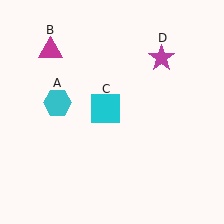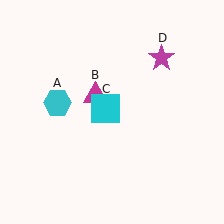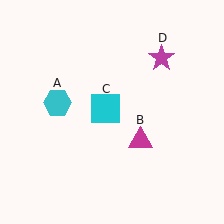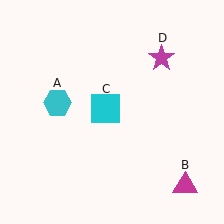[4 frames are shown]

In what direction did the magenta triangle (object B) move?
The magenta triangle (object B) moved down and to the right.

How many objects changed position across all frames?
1 object changed position: magenta triangle (object B).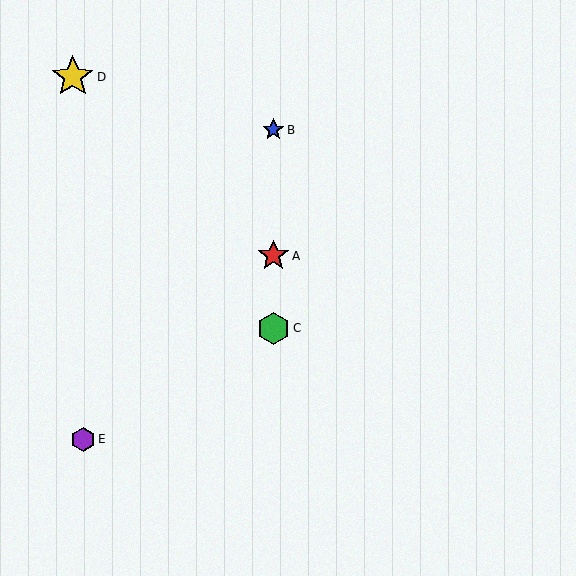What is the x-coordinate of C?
Object C is at x≈273.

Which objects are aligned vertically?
Objects A, B, C are aligned vertically.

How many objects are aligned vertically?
3 objects (A, B, C) are aligned vertically.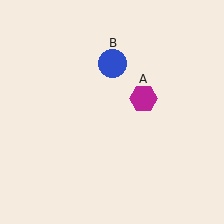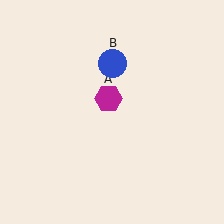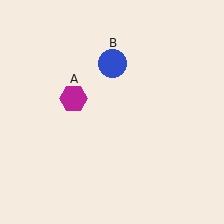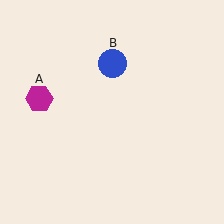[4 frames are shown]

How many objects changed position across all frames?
1 object changed position: magenta hexagon (object A).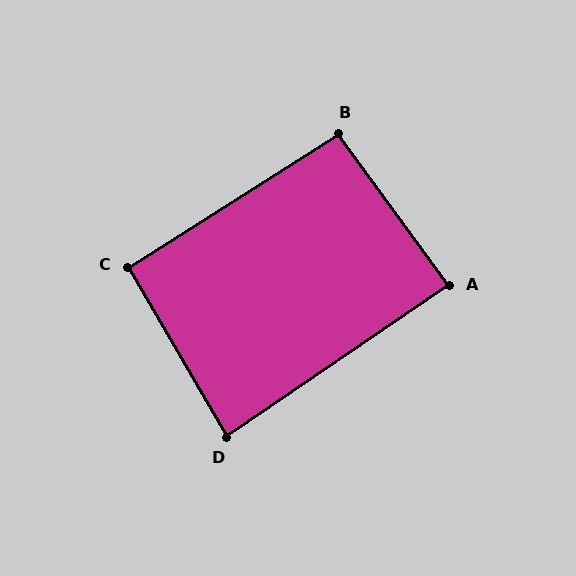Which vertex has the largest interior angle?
B, at approximately 94 degrees.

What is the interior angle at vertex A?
Approximately 88 degrees (approximately right).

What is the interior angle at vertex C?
Approximately 92 degrees (approximately right).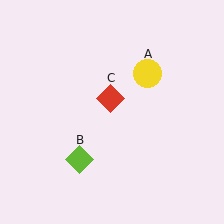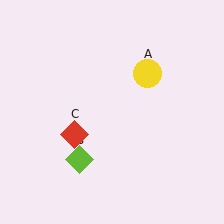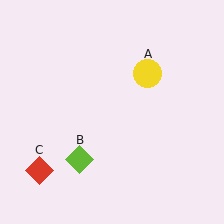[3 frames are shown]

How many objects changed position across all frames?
1 object changed position: red diamond (object C).